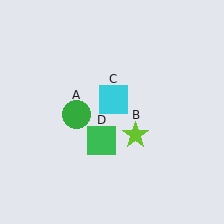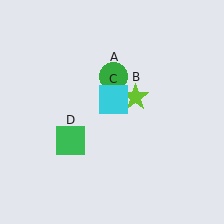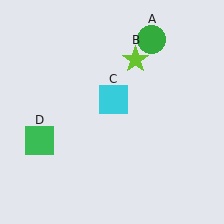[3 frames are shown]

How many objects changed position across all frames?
3 objects changed position: green circle (object A), lime star (object B), green square (object D).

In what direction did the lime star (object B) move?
The lime star (object B) moved up.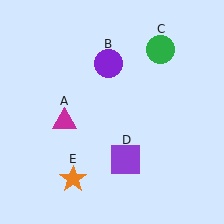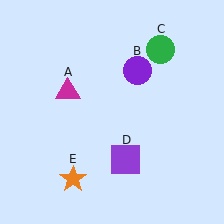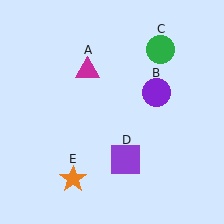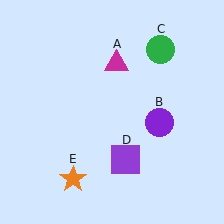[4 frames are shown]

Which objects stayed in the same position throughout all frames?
Green circle (object C) and purple square (object D) and orange star (object E) remained stationary.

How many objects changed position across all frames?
2 objects changed position: magenta triangle (object A), purple circle (object B).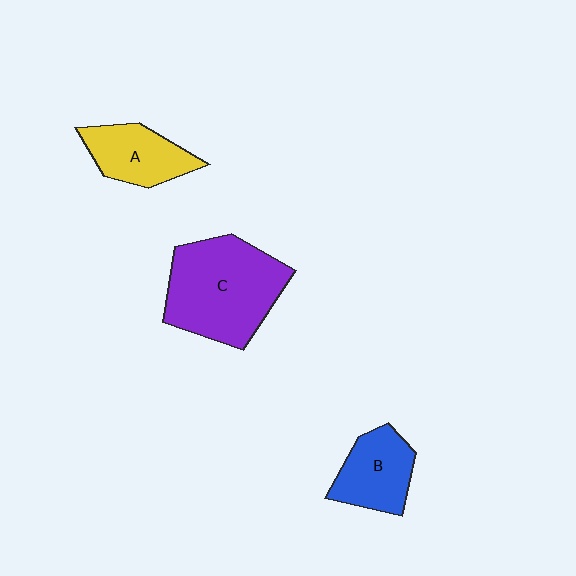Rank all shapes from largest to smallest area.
From largest to smallest: C (purple), B (blue), A (yellow).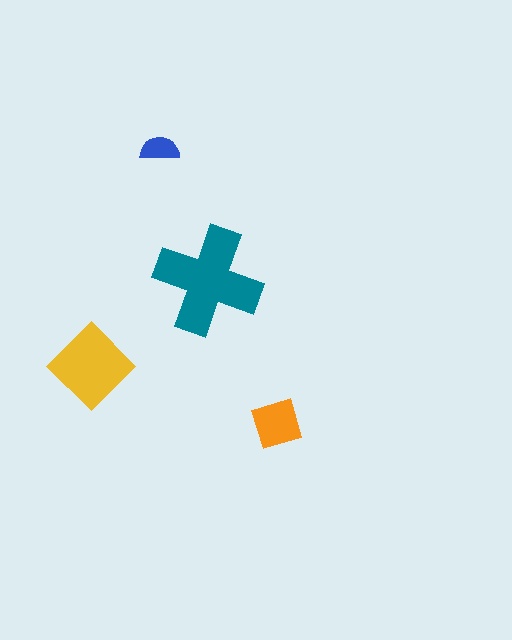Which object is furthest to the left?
The yellow diamond is leftmost.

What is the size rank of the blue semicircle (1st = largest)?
4th.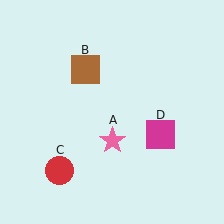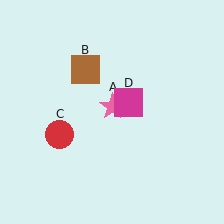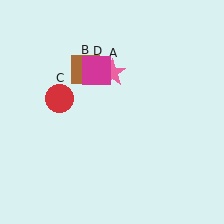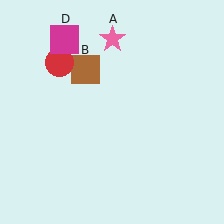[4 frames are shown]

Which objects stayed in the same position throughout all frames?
Brown square (object B) remained stationary.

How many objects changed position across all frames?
3 objects changed position: pink star (object A), red circle (object C), magenta square (object D).